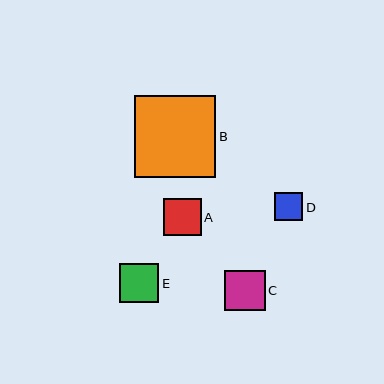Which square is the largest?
Square B is the largest with a size of approximately 82 pixels.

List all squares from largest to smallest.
From largest to smallest: B, C, E, A, D.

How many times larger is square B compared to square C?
Square B is approximately 2.0 times the size of square C.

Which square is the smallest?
Square D is the smallest with a size of approximately 28 pixels.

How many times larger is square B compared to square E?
Square B is approximately 2.1 times the size of square E.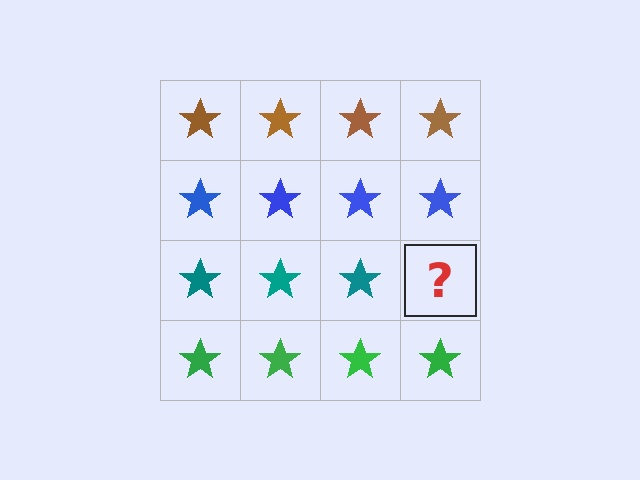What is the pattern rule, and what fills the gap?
The rule is that each row has a consistent color. The gap should be filled with a teal star.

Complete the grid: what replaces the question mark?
The question mark should be replaced with a teal star.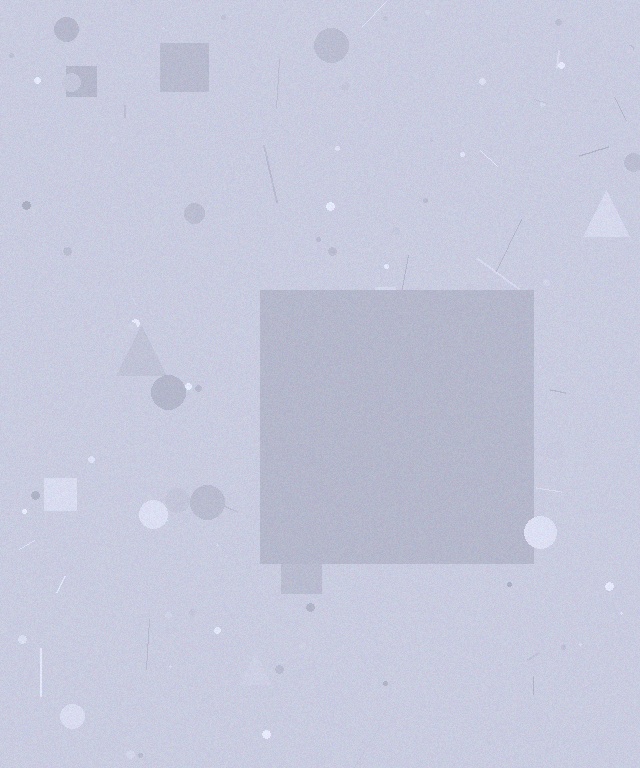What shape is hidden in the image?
A square is hidden in the image.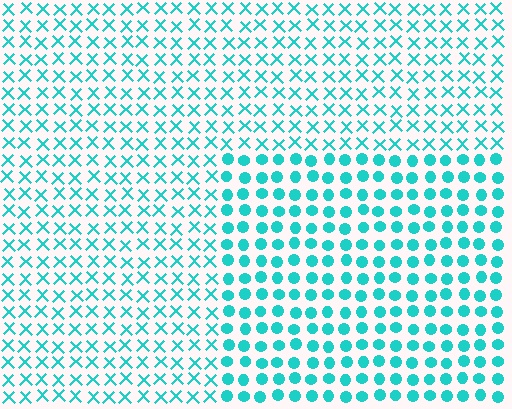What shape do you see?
I see a rectangle.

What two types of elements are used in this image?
The image uses circles inside the rectangle region and X marks outside it.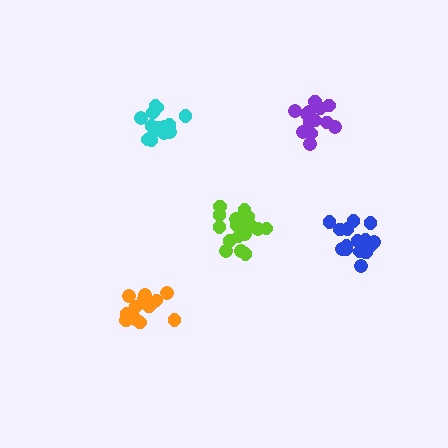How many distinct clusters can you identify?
There are 5 distinct clusters.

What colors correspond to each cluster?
The clusters are colored: lime, cyan, orange, purple, blue.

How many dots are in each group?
Group 1: 17 dots, Group 2: 17 dots, Group 3: 14 dots, Group 4: 14 dots, Group 5: 17 dots (79 total).